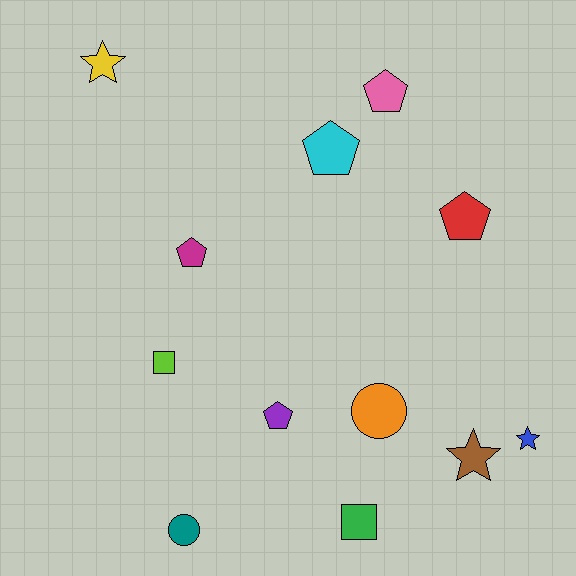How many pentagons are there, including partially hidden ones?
There are 5 pentagons.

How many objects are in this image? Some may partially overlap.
There are 12 objects.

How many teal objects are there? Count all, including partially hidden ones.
There is 1 teal object.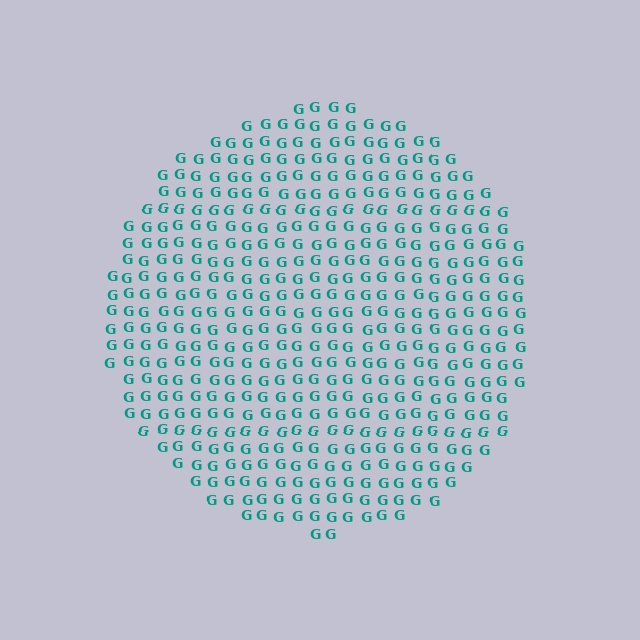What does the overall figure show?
The overall figure shows a circle.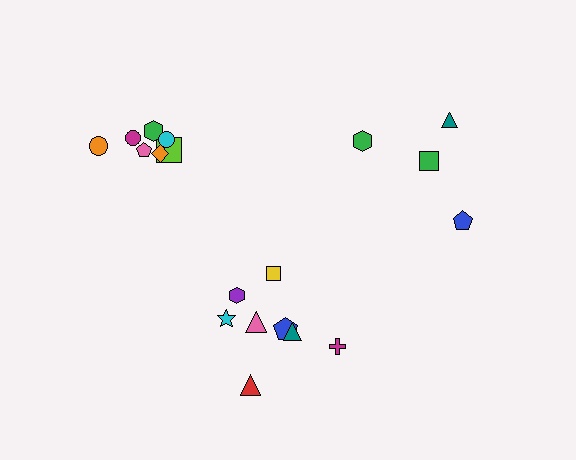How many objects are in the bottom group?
There are 8 objects.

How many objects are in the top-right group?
There are 4 objects.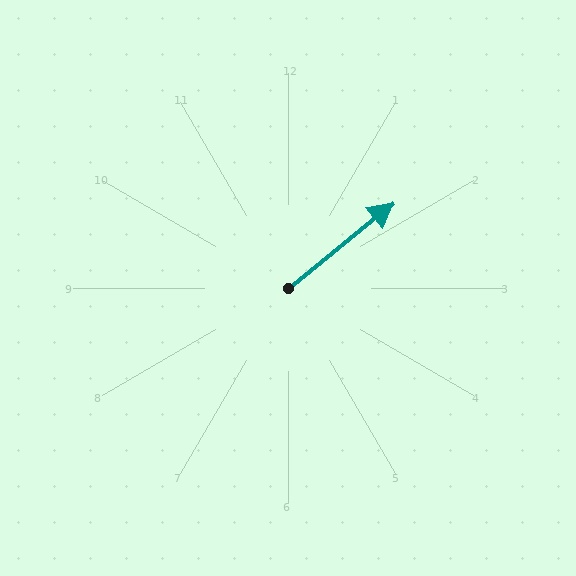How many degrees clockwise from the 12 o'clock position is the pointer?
Approximately 51 degrees.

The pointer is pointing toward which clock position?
Roughly 2 o'clock.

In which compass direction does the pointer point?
Northeast.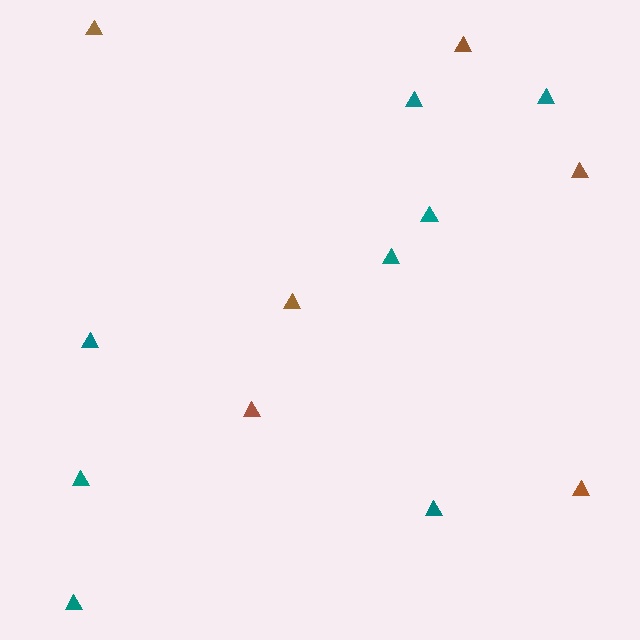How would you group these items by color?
There are 2 groups: one group of teal triangles (8) and one group of brown triangles (6).